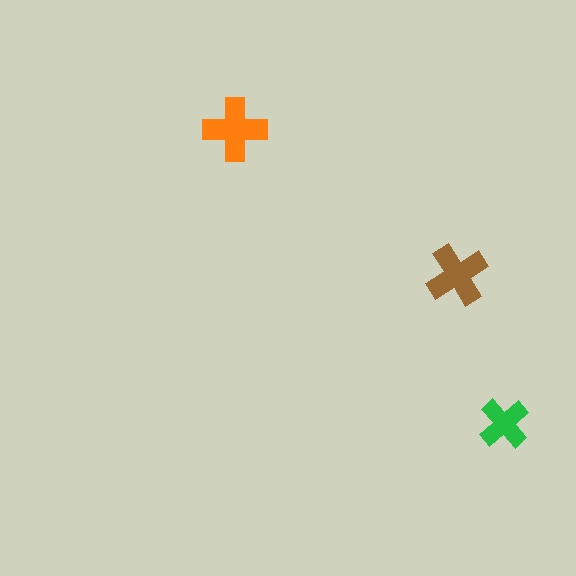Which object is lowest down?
The green cross is bottommost.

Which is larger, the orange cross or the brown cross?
The orange one.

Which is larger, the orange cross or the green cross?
The orange one.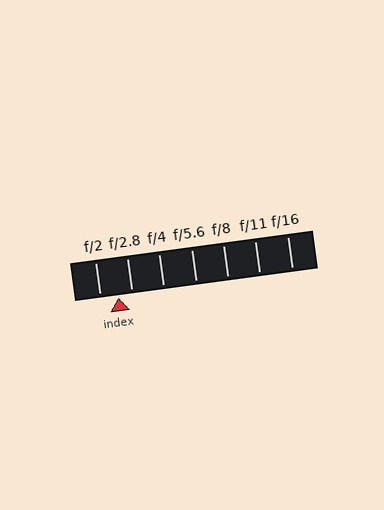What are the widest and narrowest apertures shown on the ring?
The widest aperture shown is f/2 and the narrowest is f/16.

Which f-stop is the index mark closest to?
The index mark is closest to f/2.8.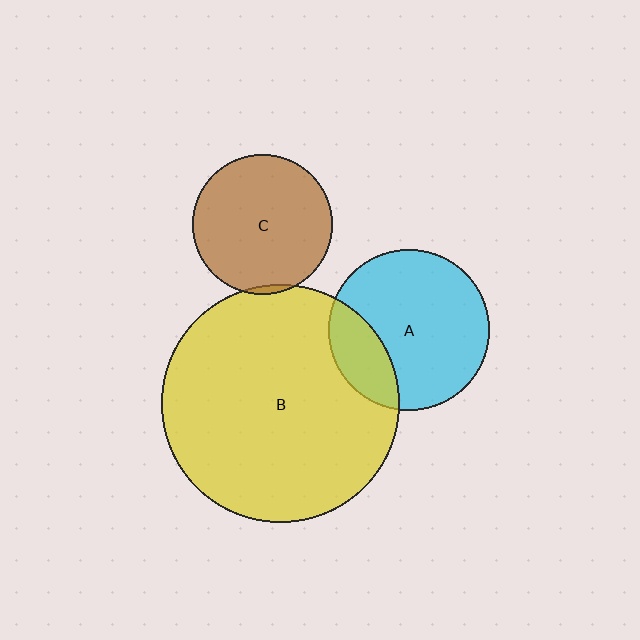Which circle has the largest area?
Circle B (yellow).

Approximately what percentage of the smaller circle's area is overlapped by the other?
Approximately 5%.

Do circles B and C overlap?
Yes.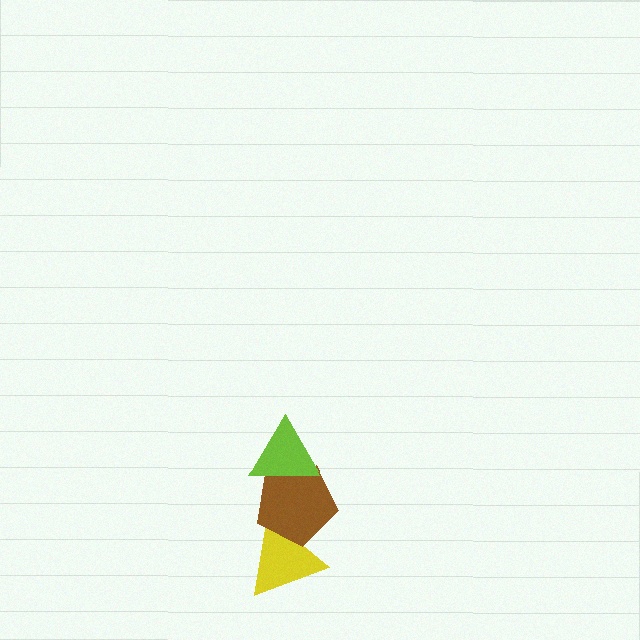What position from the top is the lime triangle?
The lime triangle is 1st from the top.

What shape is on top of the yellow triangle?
The brown pentagon is on top of the yellow triangle.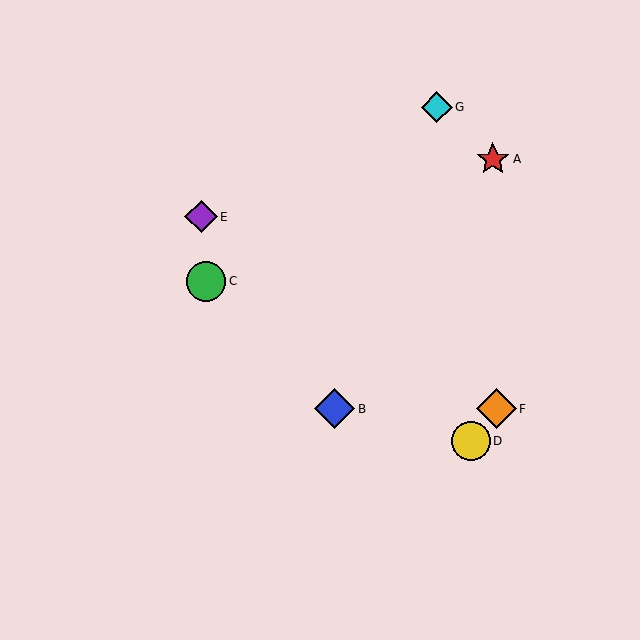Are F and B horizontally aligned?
Yes, both are at y≈409.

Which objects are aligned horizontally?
Objects B, F are aligned horizontally.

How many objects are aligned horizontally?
2 objects (B, F) are aligned horizontally.